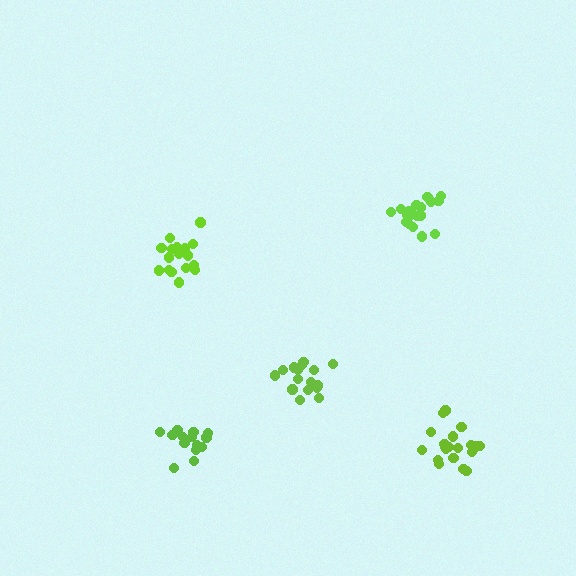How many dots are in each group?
Group 1: 15 dots, Group 2: 19 dots, Group 3: 19 dots, Group 4: 20 dots, Group 5: 16 dots (89 total).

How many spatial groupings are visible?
There are 5 spatial groupings.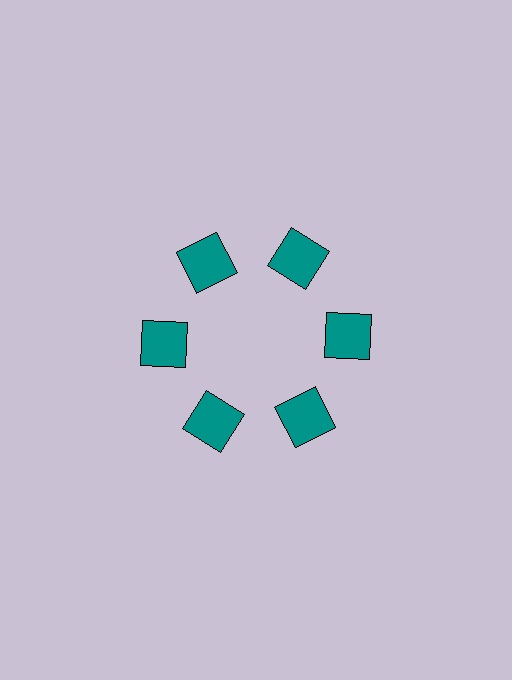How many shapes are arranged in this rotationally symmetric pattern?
There are 6 shapes, arranged in 6 groups of 1.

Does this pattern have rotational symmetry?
Yes, this pattern has 6-fold rotational symmetry. It looks the same after rotating 60 degrees around the center.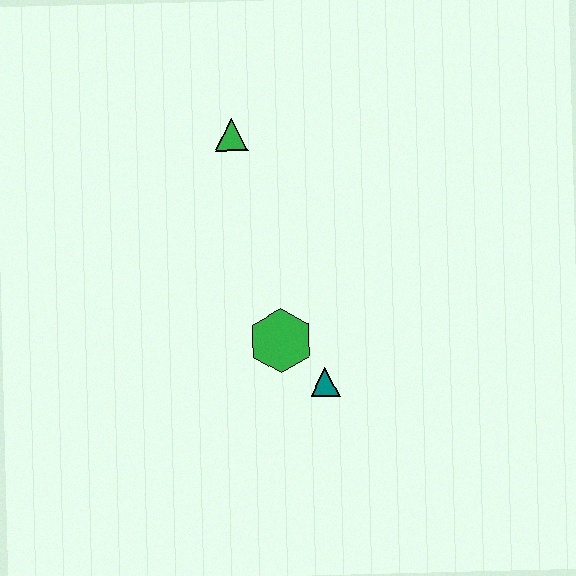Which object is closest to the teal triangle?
The green hexagon is closest to the teal triangle.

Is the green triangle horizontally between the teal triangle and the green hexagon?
No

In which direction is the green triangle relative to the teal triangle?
The green triangle is above the teal triangle.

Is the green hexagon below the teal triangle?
No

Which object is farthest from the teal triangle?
The green triangle is farthest from the teal triangle.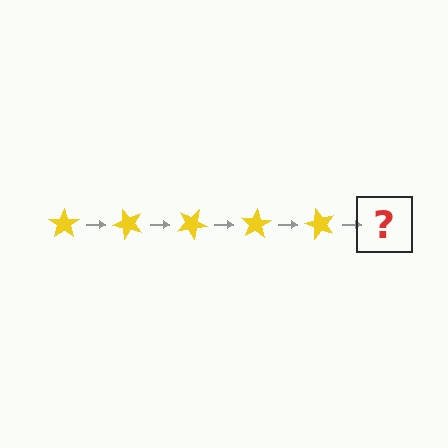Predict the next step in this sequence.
The next step is a yellow star rotated 250 degrees.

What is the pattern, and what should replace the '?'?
The pattern is that the star rotates 50 degrees each step. The '?' should be a yellow star rotated 250 degrees.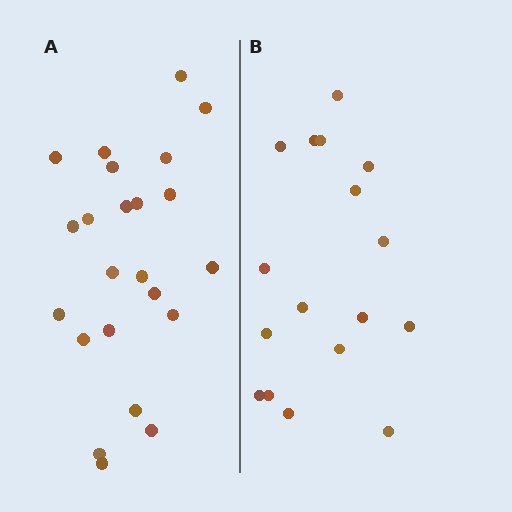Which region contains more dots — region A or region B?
Region A (the left region) has more dots.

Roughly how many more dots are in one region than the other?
Region A has about 6 more dots than region B.